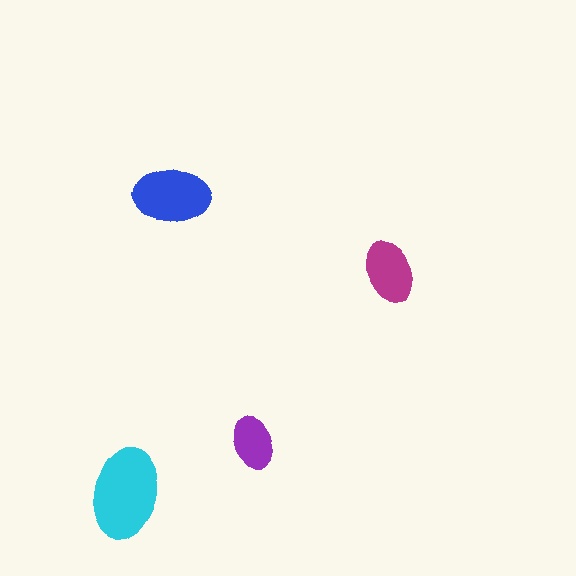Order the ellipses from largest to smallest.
the cyan one, the blue one, the magenta one, the purple one.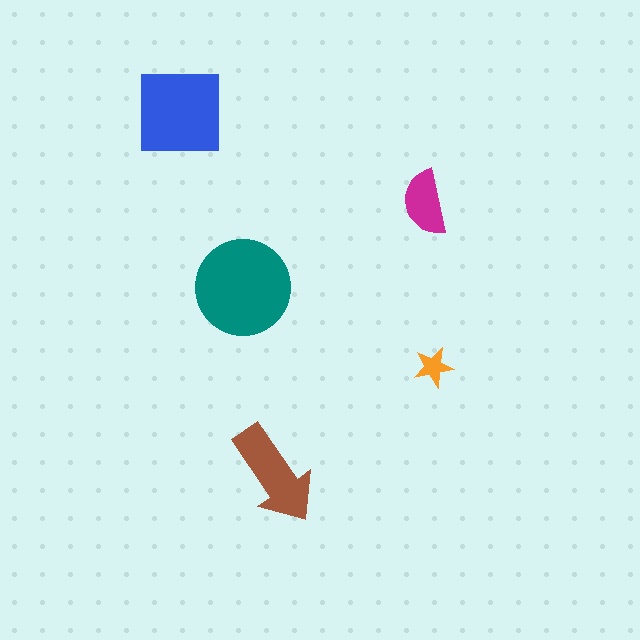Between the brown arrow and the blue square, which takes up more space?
The blue square.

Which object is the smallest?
The orange star.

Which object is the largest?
The teal circle.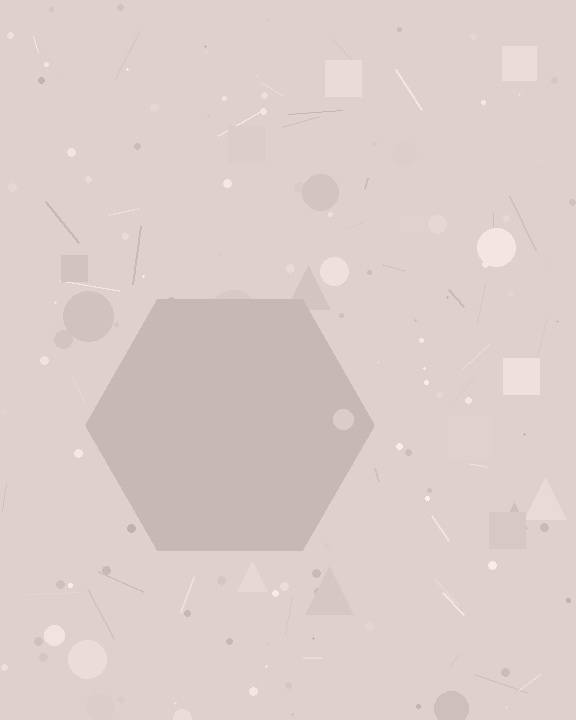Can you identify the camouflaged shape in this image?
The camouflaged shape is a hexagon.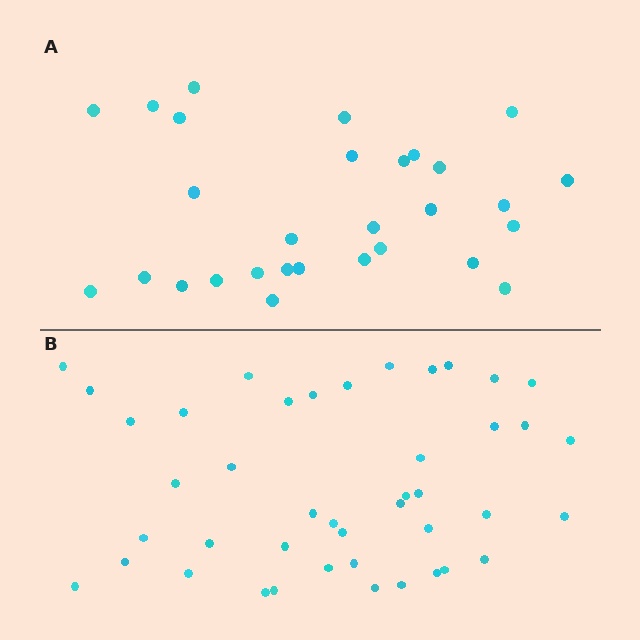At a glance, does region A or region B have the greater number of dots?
Region B (the bottom region) has more dots.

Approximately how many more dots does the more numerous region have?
Region B has approximately 15 more dots than region A.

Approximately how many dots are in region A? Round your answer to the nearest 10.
About 30 dots. (The exact count is 29, which rounds to 30.)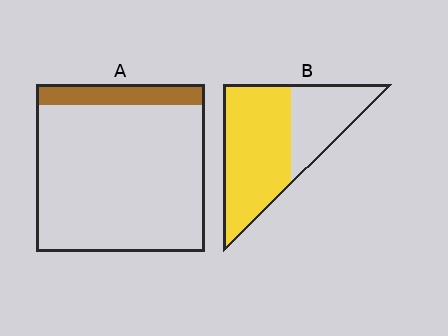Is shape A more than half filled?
No.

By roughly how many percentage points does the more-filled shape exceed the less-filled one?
By roughly 50 percentage points (B over A).